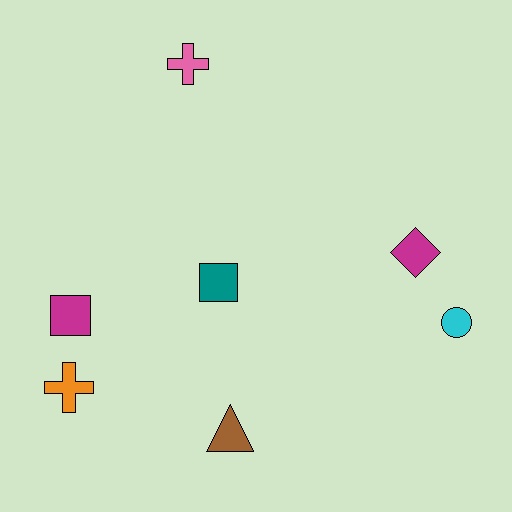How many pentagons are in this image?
There are no pentagons.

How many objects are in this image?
There are 7 objects.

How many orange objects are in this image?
There is 1 orange object.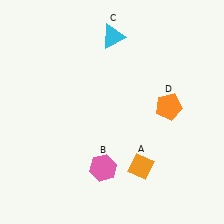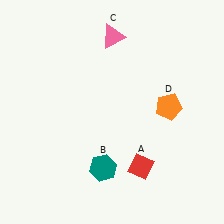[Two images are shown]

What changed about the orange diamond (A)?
In Image 1, A is orange. In Image 2, it changed to red.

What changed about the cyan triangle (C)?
In Image 1, C is cyan. In Image 2, it changed to pink.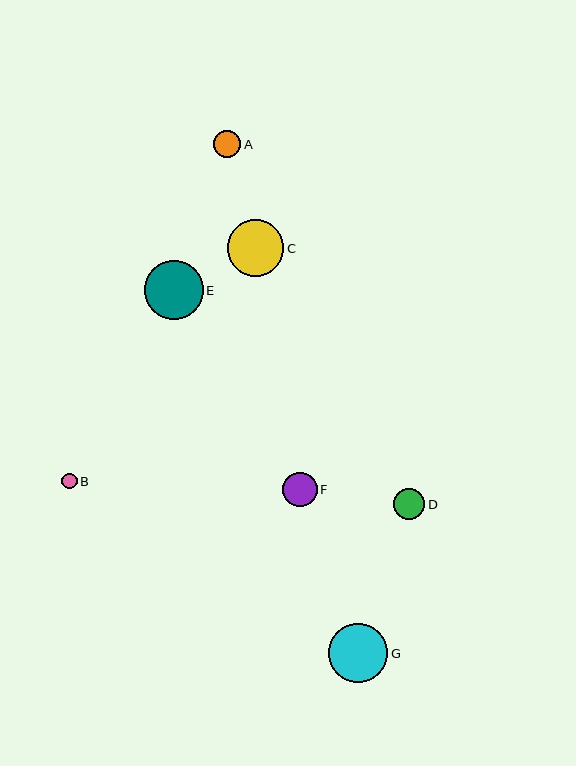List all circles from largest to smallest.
From largest to smallest: G, E, C, F, D, A, B.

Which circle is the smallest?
Circle B is the smallest with a size of approximately 16 pixels.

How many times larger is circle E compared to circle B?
Circle E is approximately 3.7 times the size of circle B.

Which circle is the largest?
Circle G is the largest with a size of approximately 60 pixels.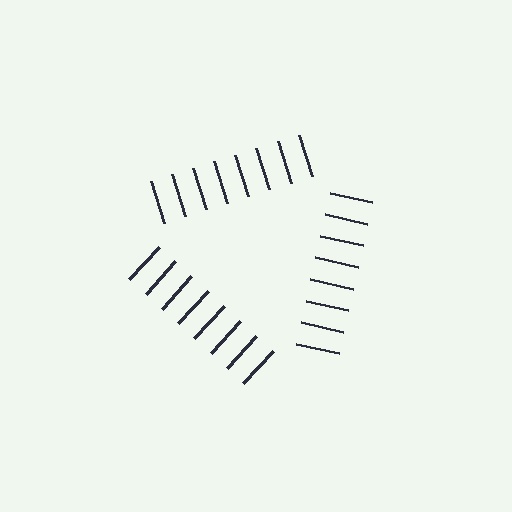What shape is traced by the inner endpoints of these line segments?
An illusory triangle — the line segments terminate on its edges but no continuous stroke is drawn.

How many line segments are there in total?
24 — 8 along each of the 3 edges.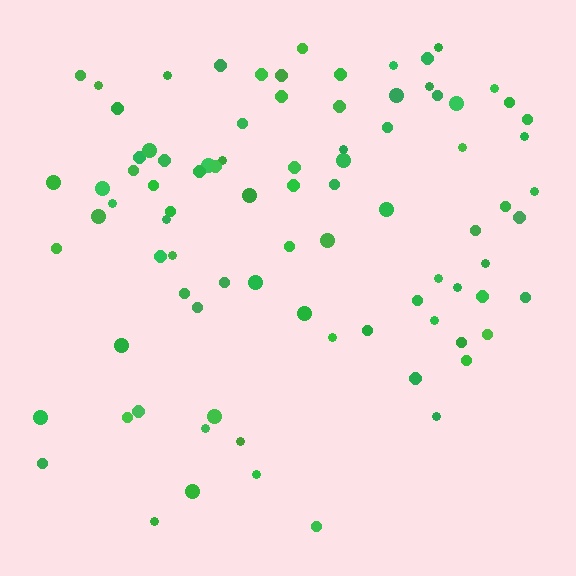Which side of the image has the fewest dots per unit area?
The bottom.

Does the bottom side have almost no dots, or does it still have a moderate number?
Still a moderate number, just noticeably fewer than the top.